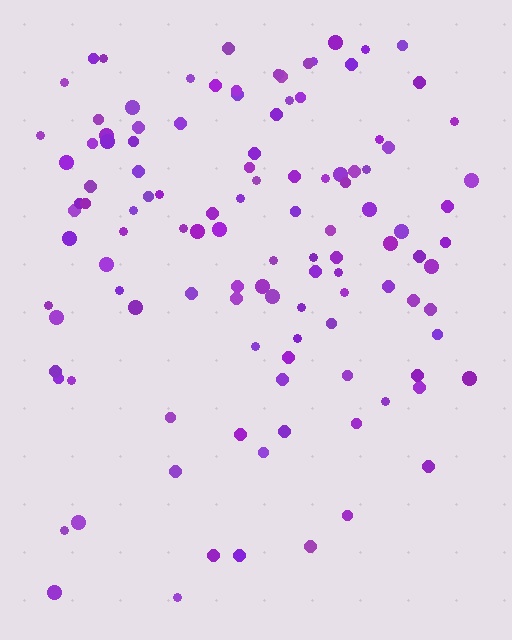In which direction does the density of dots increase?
From bottom to top, with the top side densest.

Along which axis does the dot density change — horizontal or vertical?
Vertical.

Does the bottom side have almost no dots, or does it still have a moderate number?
Still a moderate number, just noticeably fewer than the top.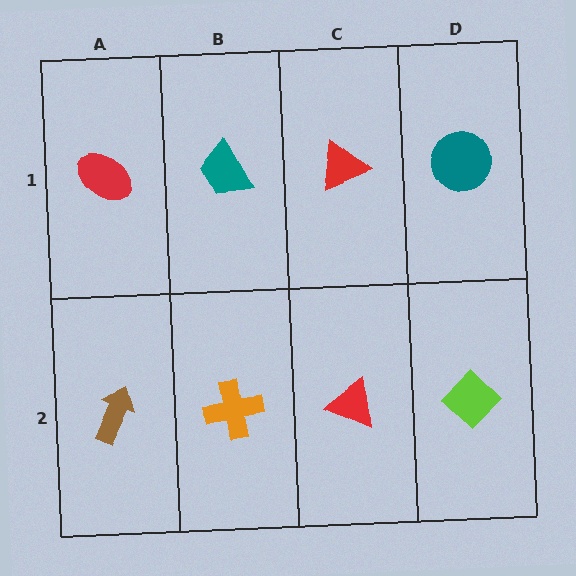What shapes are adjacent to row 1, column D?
A lime diamond (row 2, column D), a red triangle (row 1, column C).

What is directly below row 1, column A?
A brown arrow.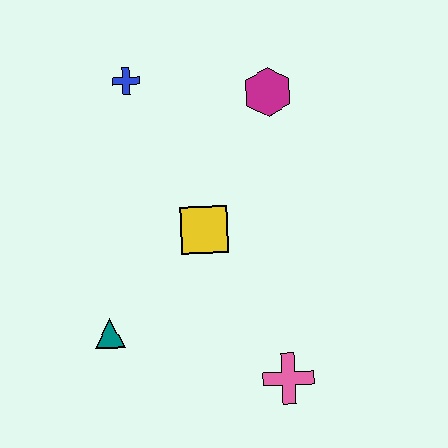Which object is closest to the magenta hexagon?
The blue cross is closest to the magenta hexagon.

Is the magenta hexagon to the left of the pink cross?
Yes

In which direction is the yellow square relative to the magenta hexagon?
The yellow square is below the magenta hexagon.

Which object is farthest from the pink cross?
The blue cross is farthest from the pink cross.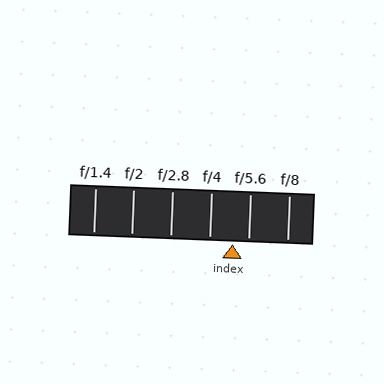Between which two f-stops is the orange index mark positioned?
The index mark is between f/4 and f/5.6.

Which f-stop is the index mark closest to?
The index mark is closest to f/5.6.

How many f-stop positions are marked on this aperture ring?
There are 6 f-stop positions marked.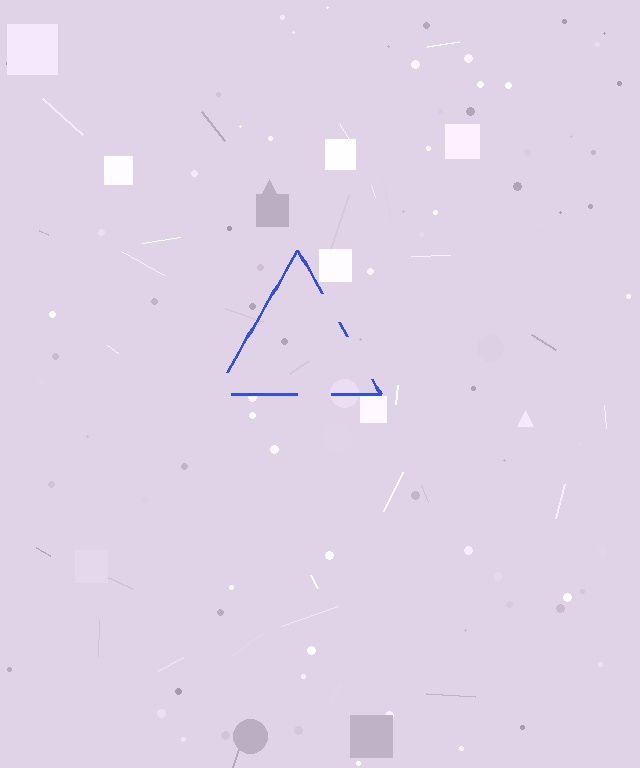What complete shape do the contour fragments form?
The contour fragments form a triangle.